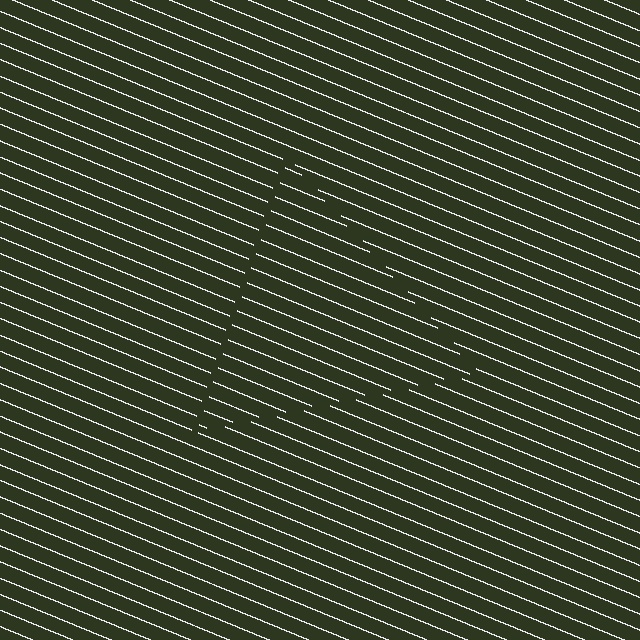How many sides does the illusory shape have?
3 sides — the line-ends trace a triangle.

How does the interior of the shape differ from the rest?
The interior of the shape contains the same grating, shifted by half a period — the contour is defined by the phase discontinuity where line-ends from the inner and outer gratings abut.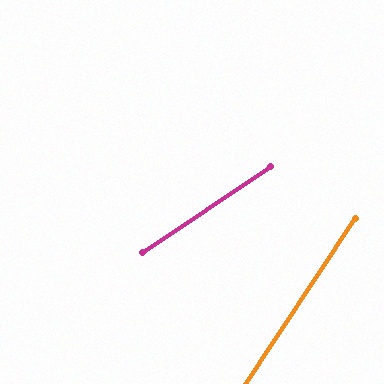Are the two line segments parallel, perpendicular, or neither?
Neither parallel nor perpendicular — they differ by about 23°.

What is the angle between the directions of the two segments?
Approximately 23 degrees.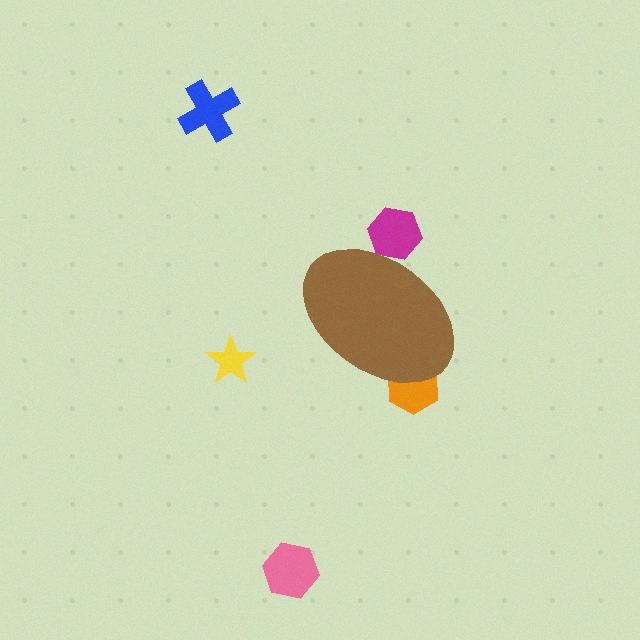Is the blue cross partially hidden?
No, the blue cross is fully visible.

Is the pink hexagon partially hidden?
No, the pink hexagon is fully visible.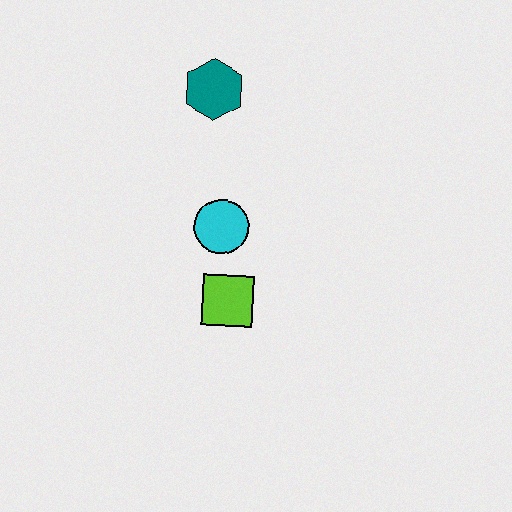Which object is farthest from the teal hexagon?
The lime square is farthest from the teal hexagon.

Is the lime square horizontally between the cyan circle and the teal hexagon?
No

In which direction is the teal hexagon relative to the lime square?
The teal hexagon is above the lime square.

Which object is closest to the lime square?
The cyan circle is closest to the lime square.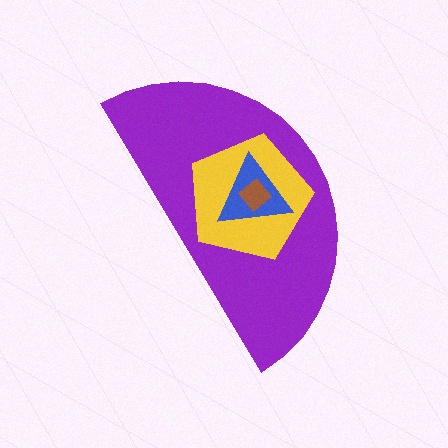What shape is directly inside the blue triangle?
The brown diamond.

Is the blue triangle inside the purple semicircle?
Yes.